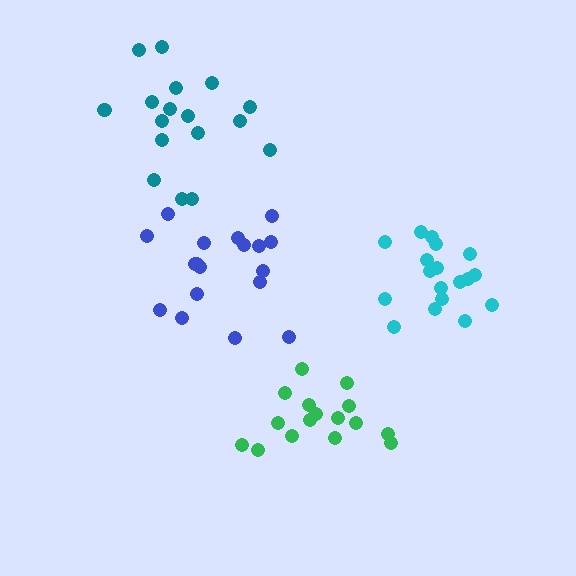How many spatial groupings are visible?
There are 4 spatial groupings.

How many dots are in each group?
Group 1: 17 dots, Group 2: 16 dots, Group 3: 18 dots, Group 4: 18 dots (69 total).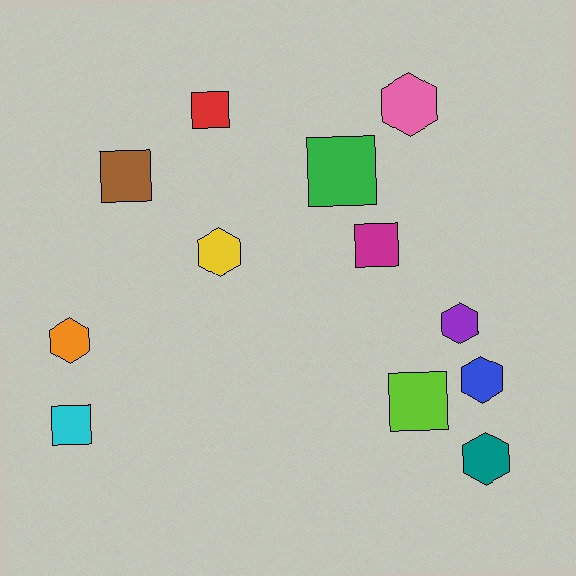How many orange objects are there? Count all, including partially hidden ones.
There is 1 orange object.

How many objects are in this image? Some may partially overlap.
There are 12 objects.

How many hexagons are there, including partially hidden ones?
There are 6 hexagons.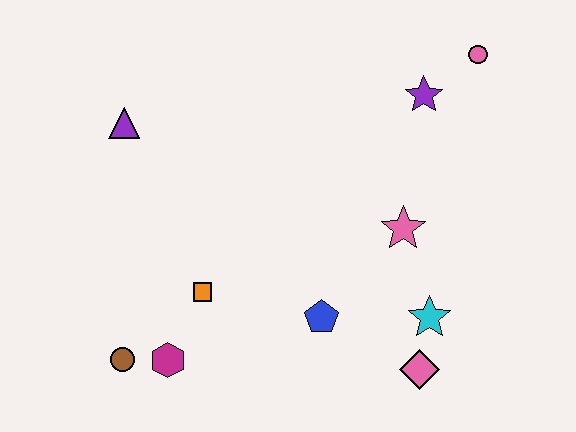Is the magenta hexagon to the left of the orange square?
Yes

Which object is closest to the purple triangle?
The orange square is closest to the purple triangle.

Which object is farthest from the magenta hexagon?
The pink circle is farthest from the magenta hexagon.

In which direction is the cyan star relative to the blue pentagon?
The cyan star is to the right of the blue pentagon.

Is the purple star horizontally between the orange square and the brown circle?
No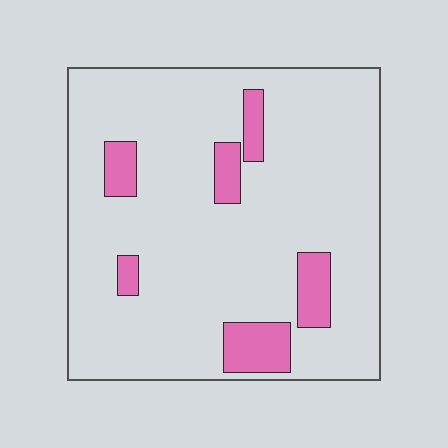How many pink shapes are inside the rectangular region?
6.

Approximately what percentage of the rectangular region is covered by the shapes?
Approximately 10%.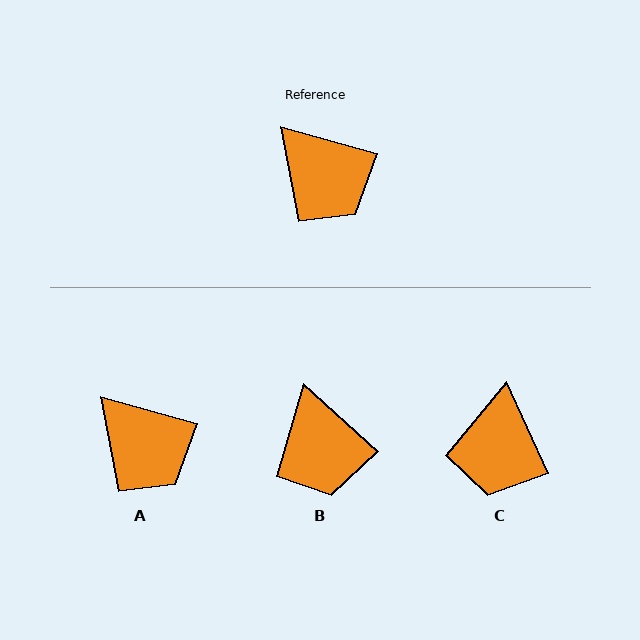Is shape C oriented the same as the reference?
No, it is off by about 50 degrees.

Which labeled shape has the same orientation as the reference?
A.